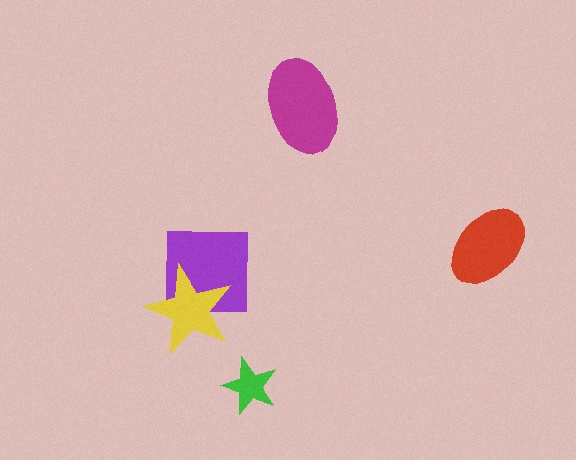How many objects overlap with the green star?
0 objects overlap with the green star.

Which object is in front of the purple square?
The yellow star is in front of the purple square.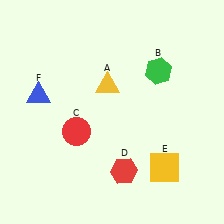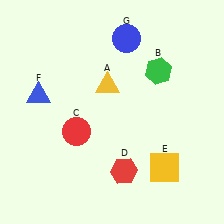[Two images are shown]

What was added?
A blue circle (G) was added in Image 2.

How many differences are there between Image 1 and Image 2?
There is 1 difference between the two images.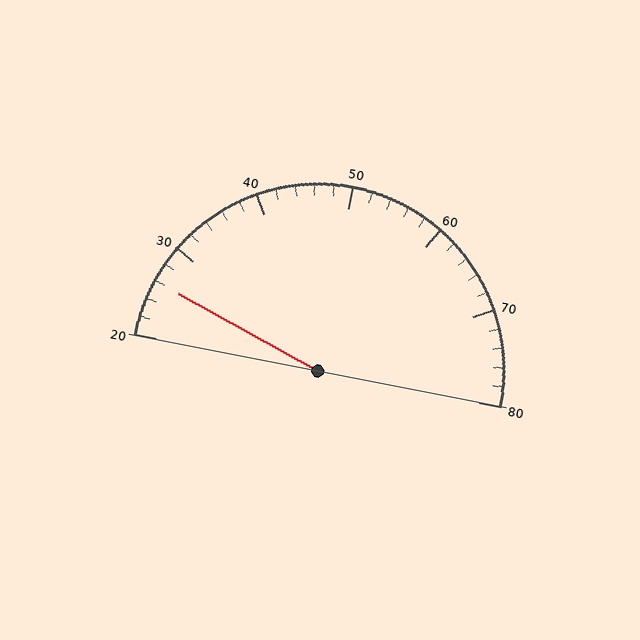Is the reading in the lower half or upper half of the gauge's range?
The reading is in the lower half of the range (20 to 80).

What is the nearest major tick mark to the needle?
The nearest major tick mark is 30.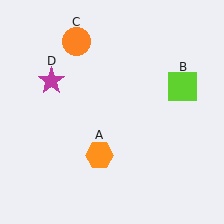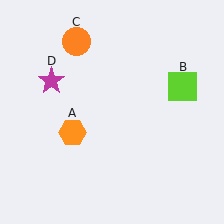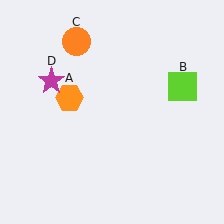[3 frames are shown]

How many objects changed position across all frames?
1 object changed position: orange hexagon (object A).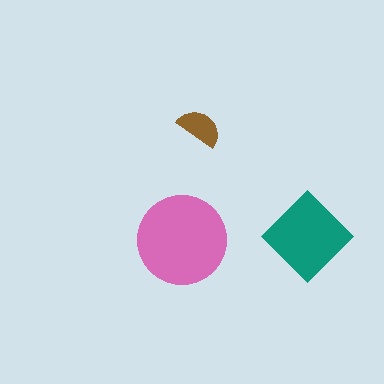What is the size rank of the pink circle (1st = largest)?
1st.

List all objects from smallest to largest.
The brown semicircle, the teal diamond, the pink circle.